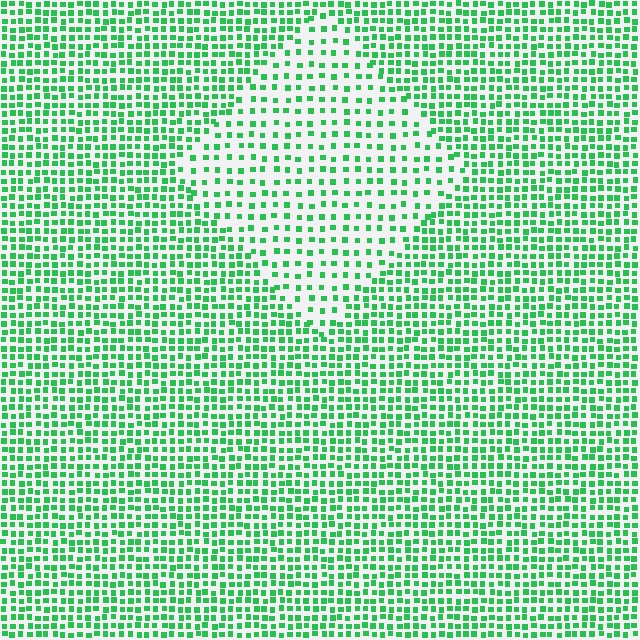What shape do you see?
I see a diamond.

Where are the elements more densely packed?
The elements are more densely packed outside the diamond boundary.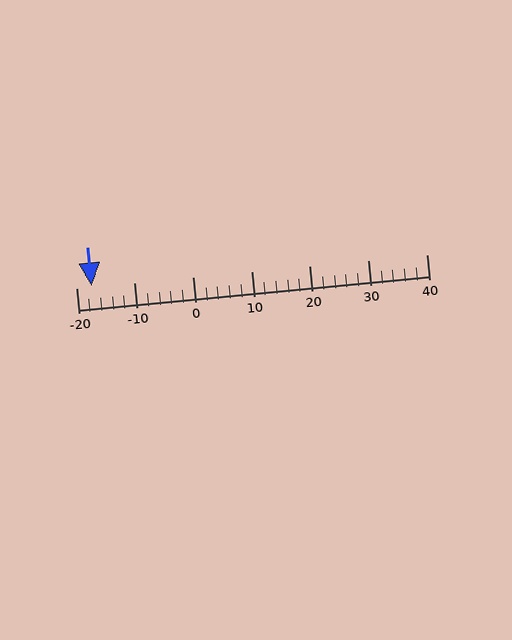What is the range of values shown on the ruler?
The ruler shows values from -20 to 40.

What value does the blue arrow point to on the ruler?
The blue arrow points to approximately -17.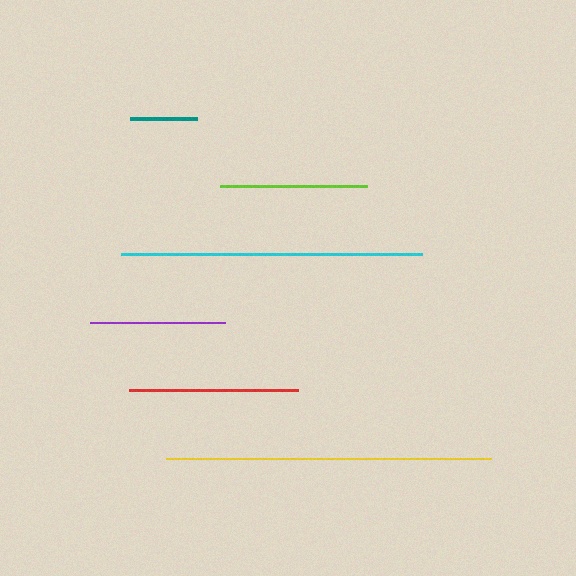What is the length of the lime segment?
The lime segment is approximately 147 pixels long.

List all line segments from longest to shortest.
From longest to shortest: yellow, cyan, red, lime, purple, teal.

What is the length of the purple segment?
The purple segment is approximately 135 pixels long.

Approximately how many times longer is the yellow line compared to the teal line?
The yellow line is approximately 4.9 times the length of the teal line.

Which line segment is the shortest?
The teal line is the shortest at approximately 67 pixels.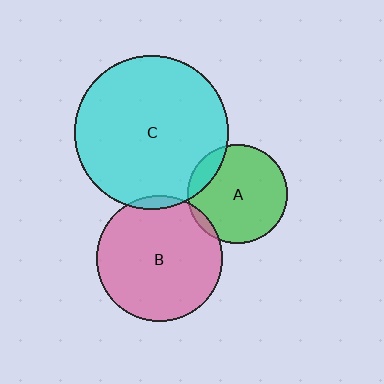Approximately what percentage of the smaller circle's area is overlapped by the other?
Approximately 5%.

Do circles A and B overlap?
Yes.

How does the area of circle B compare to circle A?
Approximately 1.6 times.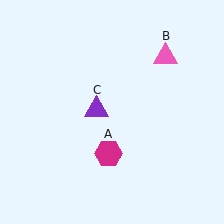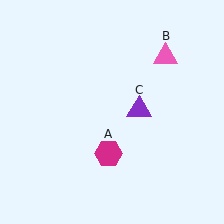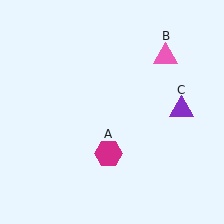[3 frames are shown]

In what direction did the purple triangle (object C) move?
The purple triangle (object C) moved right.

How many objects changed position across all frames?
1 object changed position: purple triangle (object C).